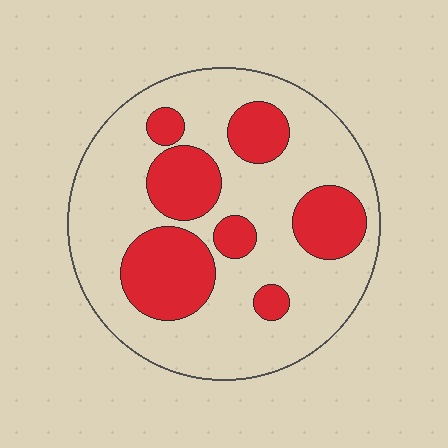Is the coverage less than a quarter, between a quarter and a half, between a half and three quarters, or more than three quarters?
Between a quarter and a half.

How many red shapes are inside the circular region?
7.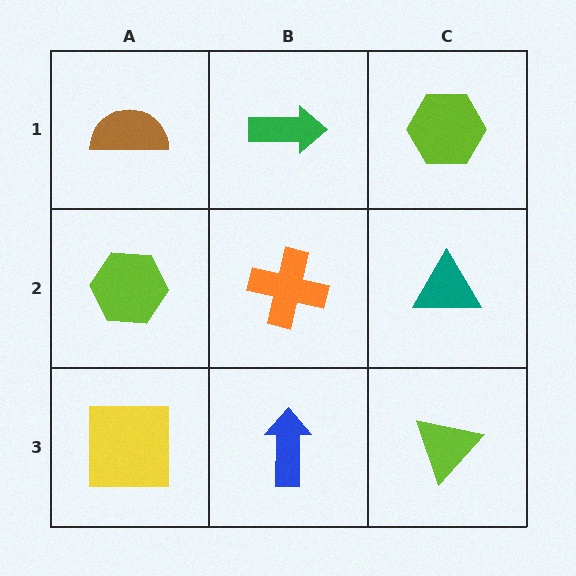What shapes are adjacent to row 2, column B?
A green arrow (row 1, column B), a blue arrow (row 3, column B), a lime hexagon (row 2, column A), a teal triangle (row 2, column C).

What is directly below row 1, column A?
A lime hexagon.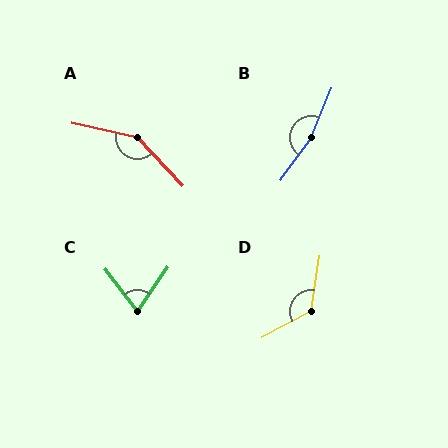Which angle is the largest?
B, at approximately 167 degrees.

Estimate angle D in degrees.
Approximately 127 degrees.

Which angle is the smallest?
C, at approximately 72 degrees.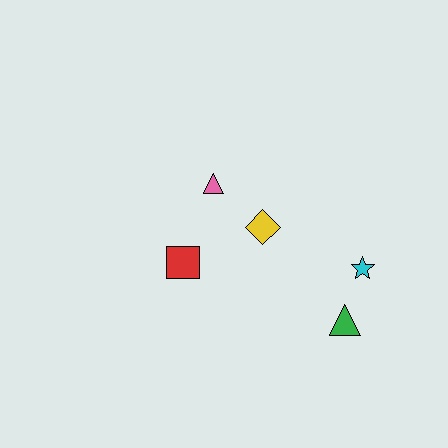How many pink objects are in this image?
There is 1 pink object.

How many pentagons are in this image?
There are no pentagons.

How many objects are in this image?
There are 5 objects.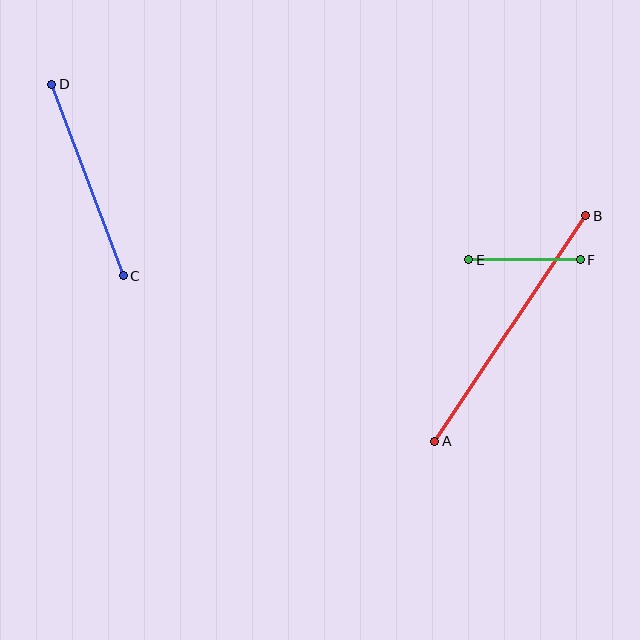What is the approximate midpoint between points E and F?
The midpoint is at approximately (524, 260) pixels.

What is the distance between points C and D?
The distance is approximately 205 pixels.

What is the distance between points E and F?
The distance is approximately 112 pixels.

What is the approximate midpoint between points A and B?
The midpoint is at approximately (510, 328) pixels.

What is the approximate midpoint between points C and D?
The midpoint is at approximately (88, 180) pixels.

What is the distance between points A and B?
The distance is approximately 272 pixels.